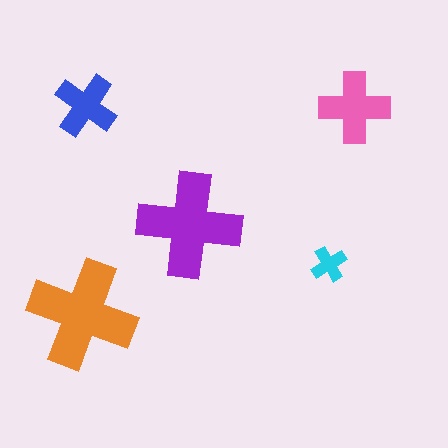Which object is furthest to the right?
The pink cross is rightmost.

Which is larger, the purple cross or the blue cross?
The purple one.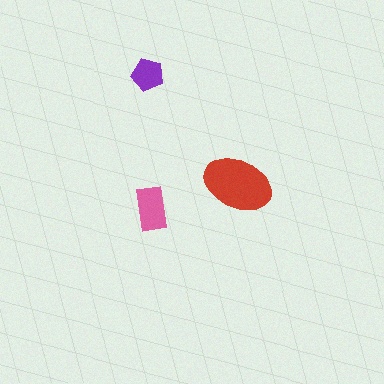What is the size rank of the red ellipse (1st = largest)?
1st.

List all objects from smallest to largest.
The purple pentagon, the pink rectangle, the red ellipse.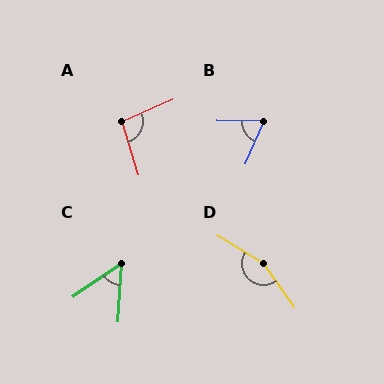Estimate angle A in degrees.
Approximately 97 degrees.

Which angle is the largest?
D, at approximately 156 degrees.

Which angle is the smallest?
C, at approximately 51 degrees.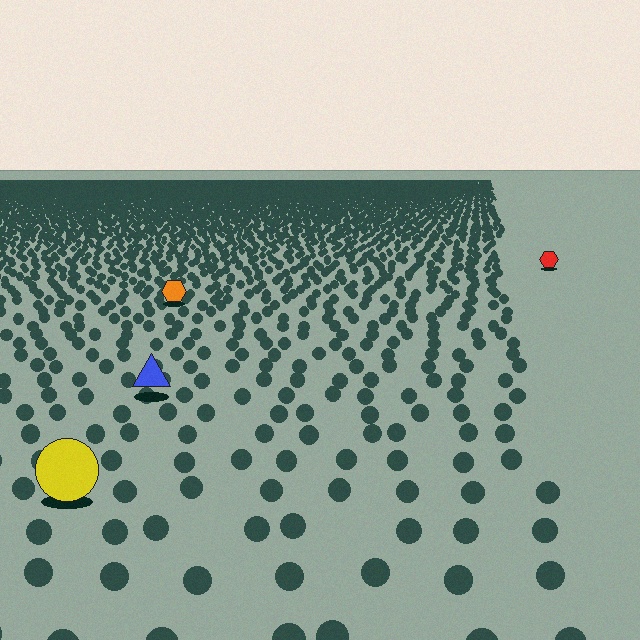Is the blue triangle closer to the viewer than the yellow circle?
No. The yellow circle is closer — you can tell from the texture gradient: the ground texture is coarser near it.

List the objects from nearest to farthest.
From nearest to farthest: the yellow circle, the blue triangle, the orange hexagon, the red hexagon.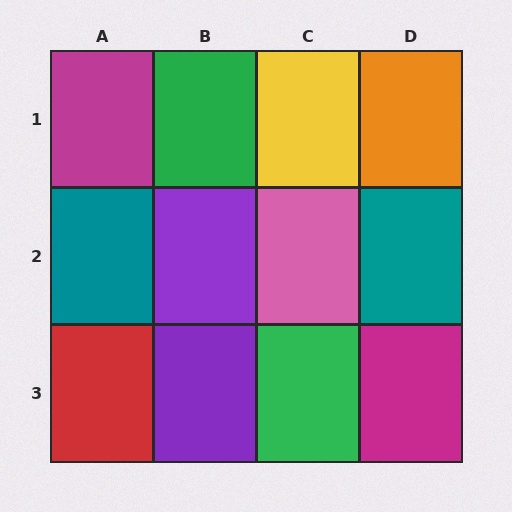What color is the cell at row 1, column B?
Green.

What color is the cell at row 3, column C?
Green.